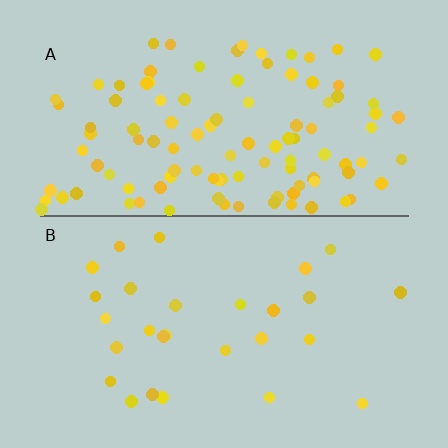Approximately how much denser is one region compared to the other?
Approximately 3.8× — region A over region B.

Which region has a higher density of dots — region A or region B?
A (the top).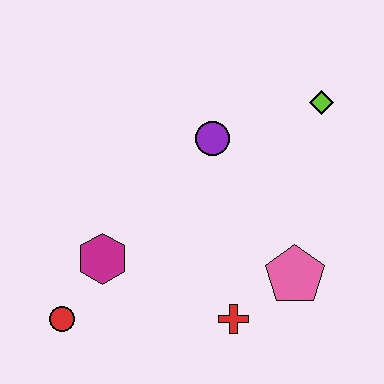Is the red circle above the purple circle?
No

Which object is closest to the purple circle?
The lime diamond is closest to the purple circle.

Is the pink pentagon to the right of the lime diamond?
No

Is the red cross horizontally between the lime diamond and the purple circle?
Yes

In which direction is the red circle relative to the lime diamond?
The red circle is to the left of the lime diamond.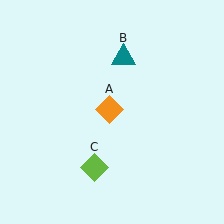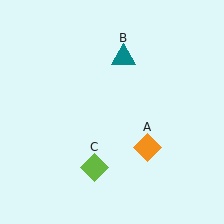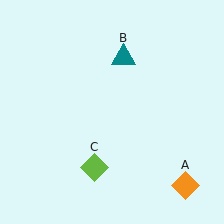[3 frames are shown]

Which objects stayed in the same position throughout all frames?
Teal triangle (object B) and lime diamond (object C) remained stationary.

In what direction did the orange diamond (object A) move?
The orange diamond (object A) moved down and to the right.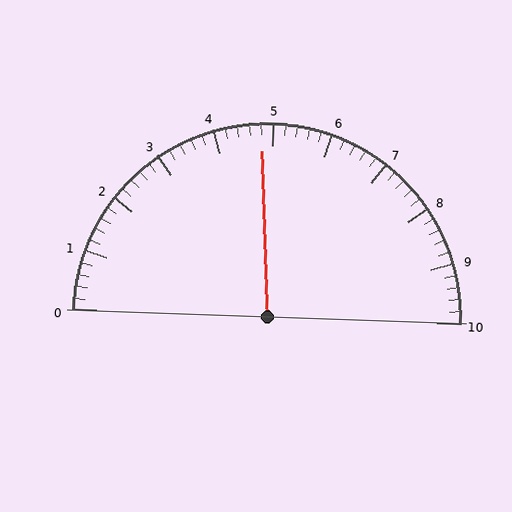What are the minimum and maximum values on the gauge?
The gauge ranges from 0 to 10.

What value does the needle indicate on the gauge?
The needle indicates approximately 4.8.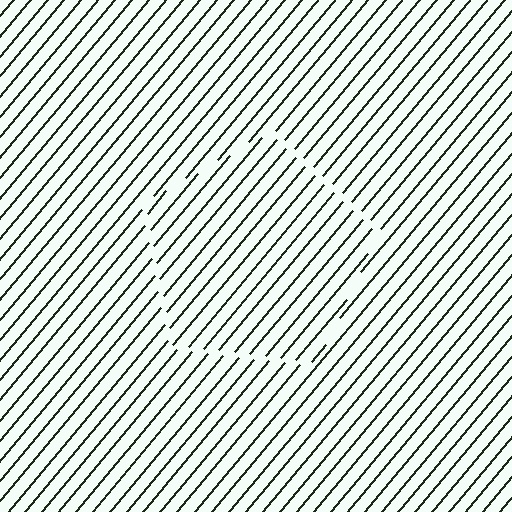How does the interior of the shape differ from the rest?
The interior of the shape contains the same grating, shifted by half a period — the contour is defined by the phase discontinuity where line-ends from the inner and outer gratings abut.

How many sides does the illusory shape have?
5 sides — the line-ends trace a pentagon.